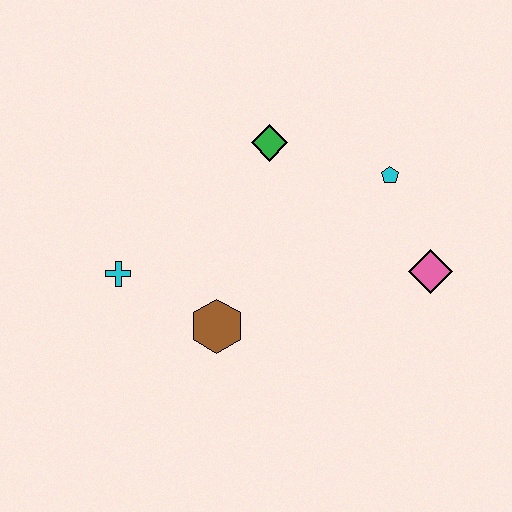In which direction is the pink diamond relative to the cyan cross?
The pink diamond is to the right of the cyan cross.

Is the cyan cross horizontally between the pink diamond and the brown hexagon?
No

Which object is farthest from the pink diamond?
The cyan cross is farthest from the pink diamond.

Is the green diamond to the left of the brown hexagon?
No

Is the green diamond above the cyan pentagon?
Yes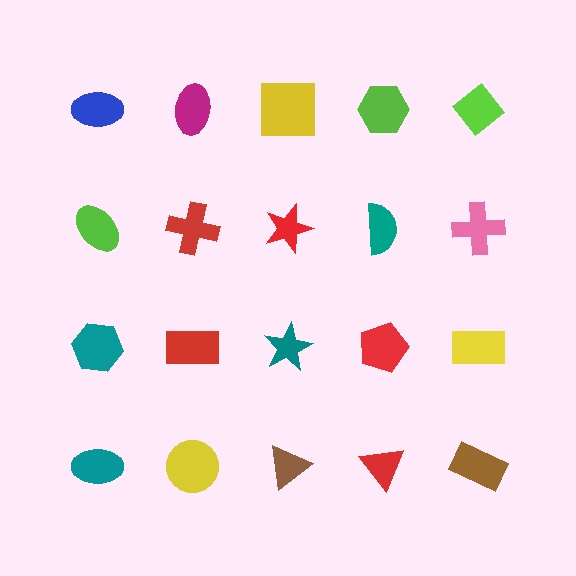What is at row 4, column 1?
A teal ellipse.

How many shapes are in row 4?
5 shapes.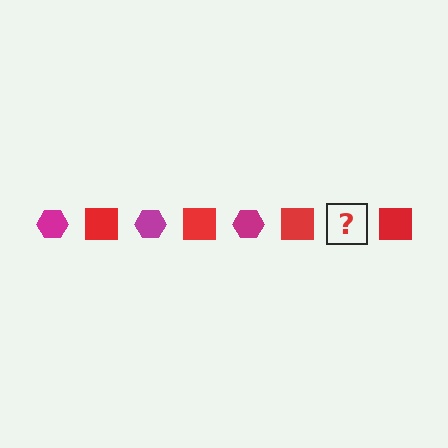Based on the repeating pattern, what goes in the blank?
The blank should be a magenta hexagon.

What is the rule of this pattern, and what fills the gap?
The rule is that the pattern alternates between magenta hexagon and red square. The gap should be filled with a magenta hexagon.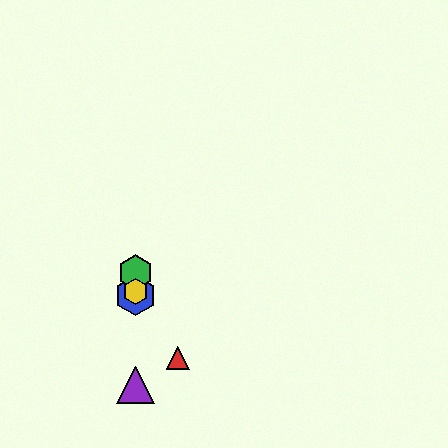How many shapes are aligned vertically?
4 shapes (the blue hexagon, the green hexagon, the yellow hexagon, the purple triangle) are aligned vertically.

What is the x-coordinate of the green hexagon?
The green hexagon is at x≈136.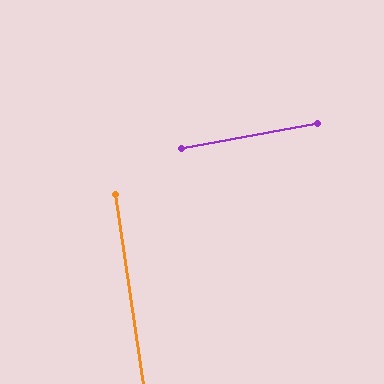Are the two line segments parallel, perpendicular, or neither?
Perpendicular — they meet at approximately 88°.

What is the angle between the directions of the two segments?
Approximately 88 degrees.